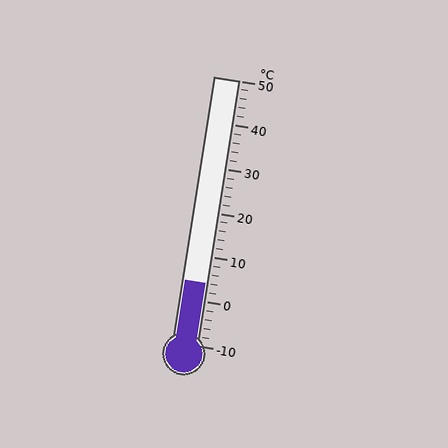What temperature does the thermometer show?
The thermometer shows approximately 4°C.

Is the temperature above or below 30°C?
The temperature is below 30°C.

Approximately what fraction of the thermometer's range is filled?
The thermometer is filled to approximately 25% of its range.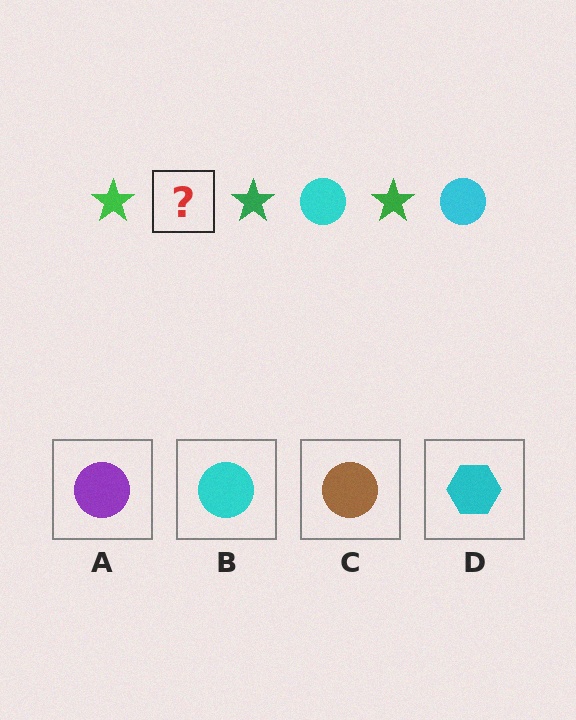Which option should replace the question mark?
Option B.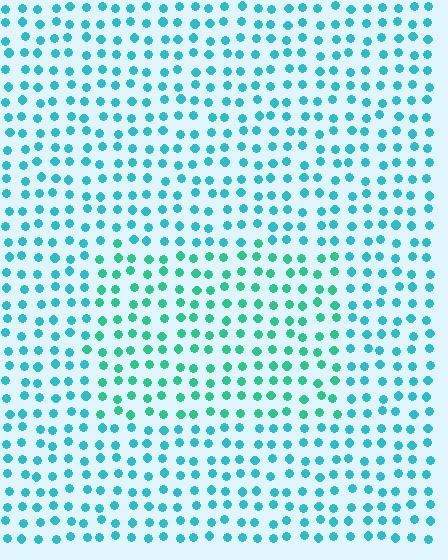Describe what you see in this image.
The image is filled with small cyan elements in a uniform arrangement. A rectangle-shaped region is visible where the elements are tinted to a slightly different hue, forming a subtle color boundary.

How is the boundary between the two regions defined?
The boundary is defined purely by a slight shift in hue (about 29 degrees). Spacing, size, and orientation are identical on both sides.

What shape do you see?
I see a rectangle.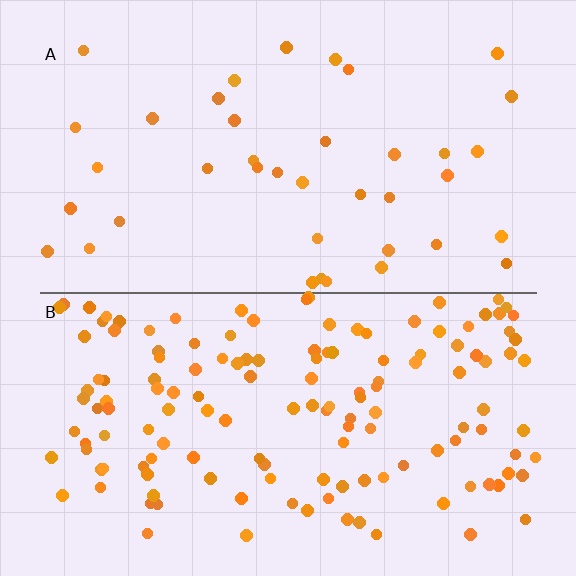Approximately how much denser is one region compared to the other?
Approximately 3.7× — region B over region A.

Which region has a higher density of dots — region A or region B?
B (the bottom).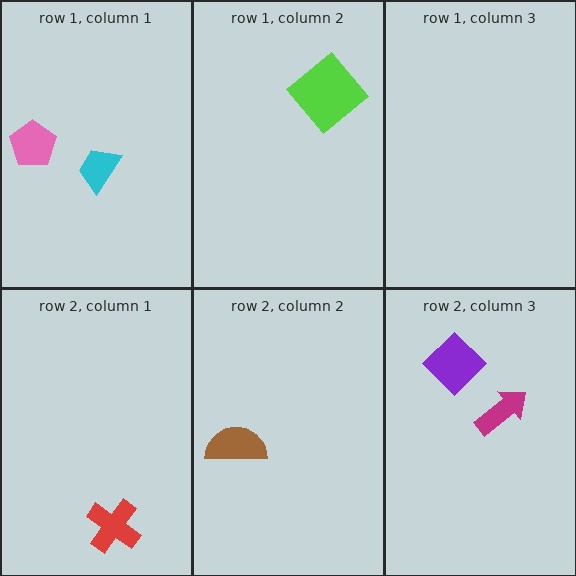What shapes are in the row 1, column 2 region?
The lime diamond.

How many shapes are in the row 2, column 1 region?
1.